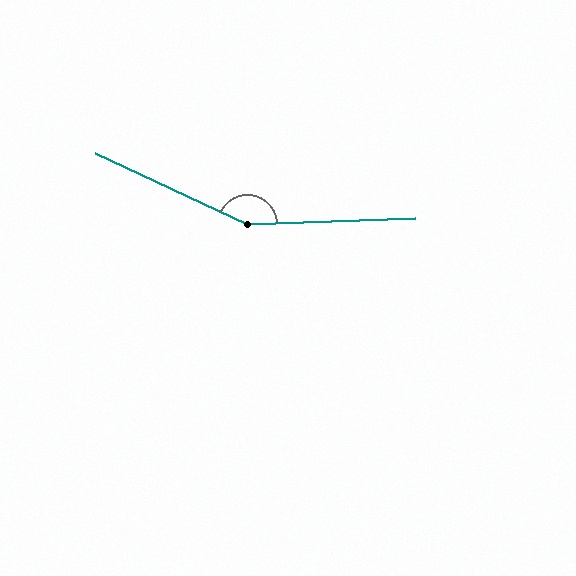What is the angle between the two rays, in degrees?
Approximately 153 degrees.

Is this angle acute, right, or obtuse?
It is obtuse.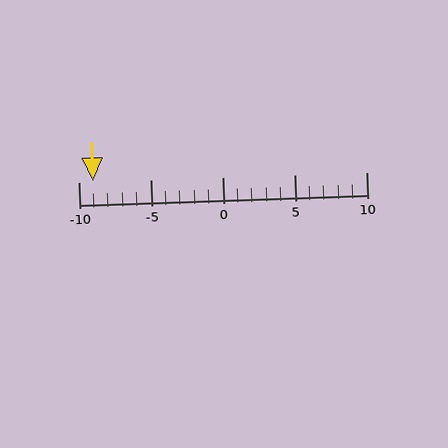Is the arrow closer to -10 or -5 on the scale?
The arrow is closer to -10.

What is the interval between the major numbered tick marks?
The major tick marks are spaced 5 units apart.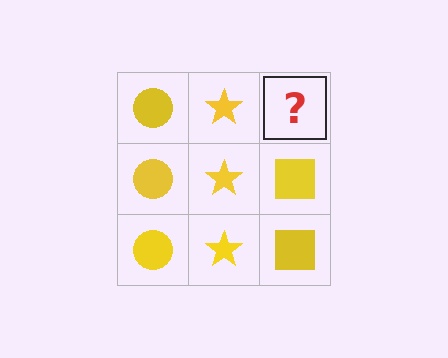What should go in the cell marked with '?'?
The missing cell should contain a yellow square.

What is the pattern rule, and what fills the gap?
The rule is that each column has a consistent shape. The gap should be filled with a yellow square.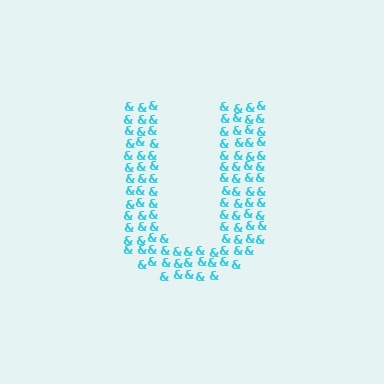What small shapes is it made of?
It is made of small ampersands.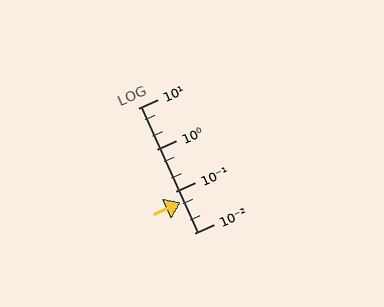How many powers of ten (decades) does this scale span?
The scale spans 3 decades, from 0.01 to 10.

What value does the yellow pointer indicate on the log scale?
The pointer indicates approximately 0.055.